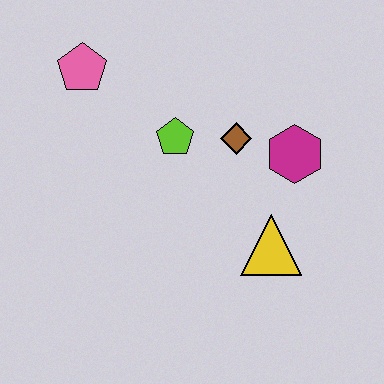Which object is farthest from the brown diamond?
The pink pentagon is farthest from the brown diamond.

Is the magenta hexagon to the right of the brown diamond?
Yes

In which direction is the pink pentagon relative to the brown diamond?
The pink pentagon is to the left of the brown diamond.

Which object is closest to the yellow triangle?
The magenta hexagon is closest to the yellow triangle.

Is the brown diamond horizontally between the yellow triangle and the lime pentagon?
Yes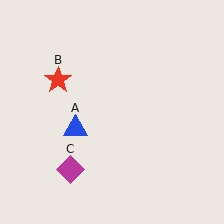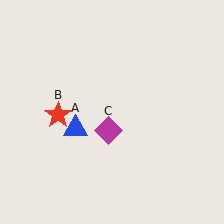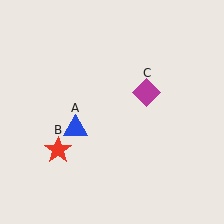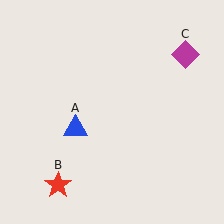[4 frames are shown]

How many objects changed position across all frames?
2 objects changed position: red star (object B), magenta diamond (object C).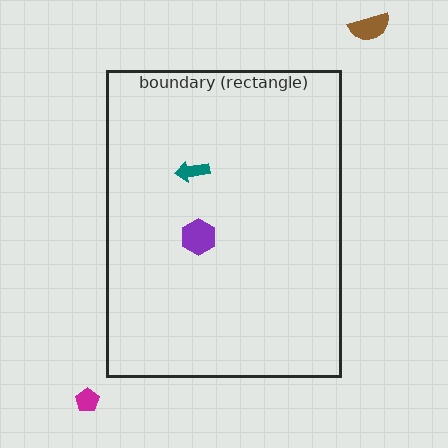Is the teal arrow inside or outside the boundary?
Inside.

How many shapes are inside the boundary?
2 inside, 2 outside.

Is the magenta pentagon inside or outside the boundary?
Outside.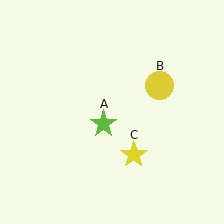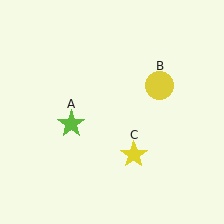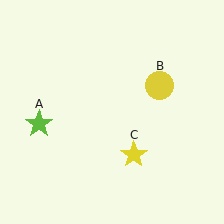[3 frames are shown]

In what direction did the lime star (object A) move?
The lime star (object A) moved left.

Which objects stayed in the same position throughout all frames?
Yellow circle (object B) and yellow star (object C) remained stationary.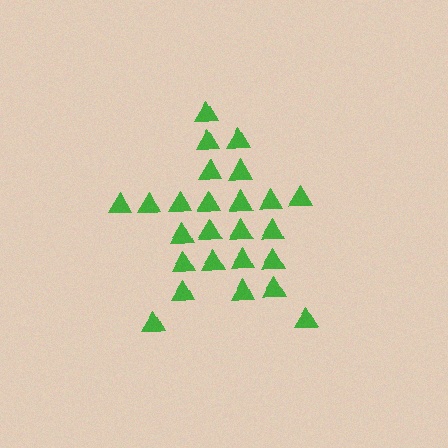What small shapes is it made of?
It is made of small triangles.